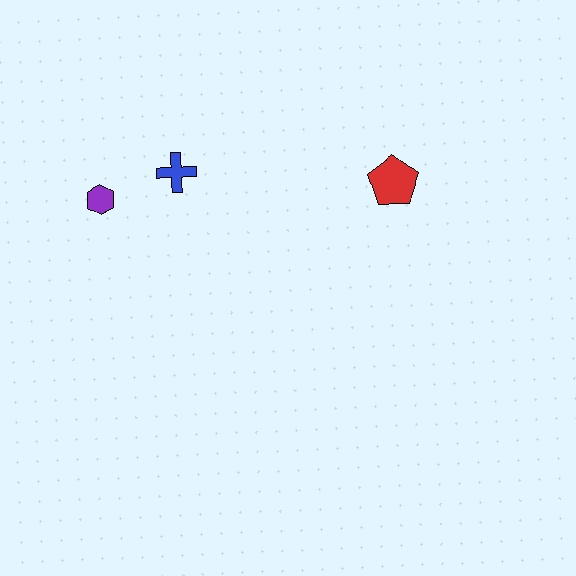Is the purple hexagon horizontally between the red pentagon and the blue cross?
No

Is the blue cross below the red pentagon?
No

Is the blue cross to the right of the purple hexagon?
Yes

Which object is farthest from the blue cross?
The red pentagon is farthest from the blue cross.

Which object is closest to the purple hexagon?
The blue cross is closest to the purple hexagon.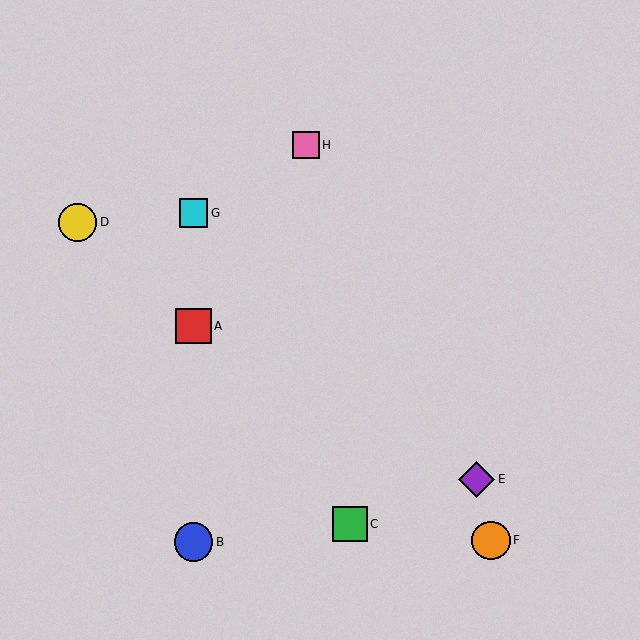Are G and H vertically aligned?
No, G is at x≈194 and H is at x≈306.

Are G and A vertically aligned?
Yes, both are at x≈194.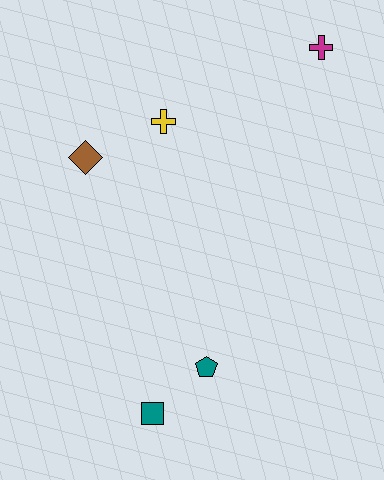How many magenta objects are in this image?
There is 1 magenta object.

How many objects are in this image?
There are 5 objects.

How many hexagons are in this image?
There are no hexagons.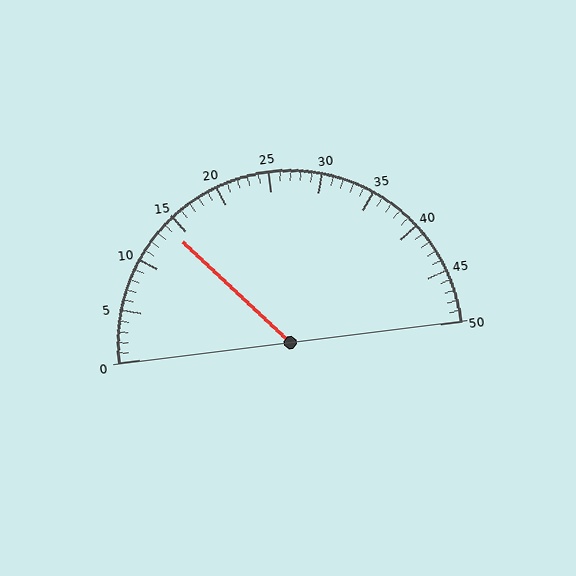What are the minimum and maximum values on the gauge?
The gauge ranges from 0 to 50.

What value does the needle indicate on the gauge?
The needle indicates approximately 14.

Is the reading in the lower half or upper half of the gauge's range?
The reading is in the lower half of the range (0 to 50).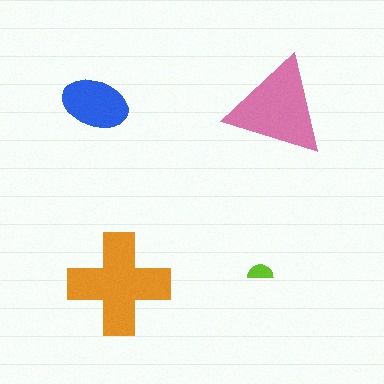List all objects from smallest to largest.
The lime semicircle, the blue ellipse, the pink triangle, the orange cross.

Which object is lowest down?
The orange cross is bottommost.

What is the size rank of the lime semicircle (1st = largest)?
4th.